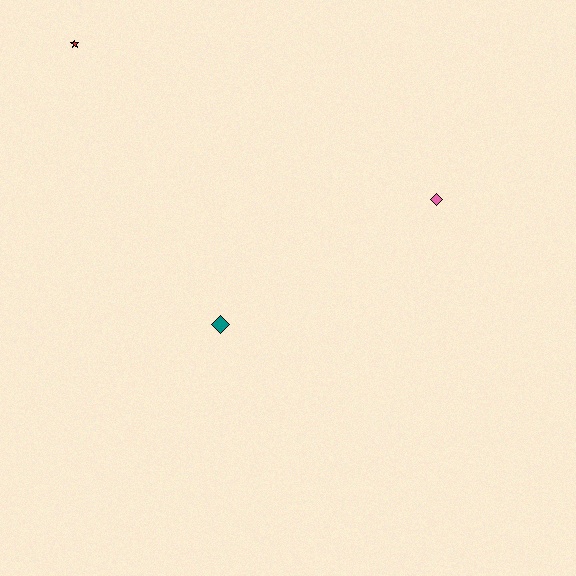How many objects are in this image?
There are 3 objects.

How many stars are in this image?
There is 1 star.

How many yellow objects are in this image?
There are no yellow objects.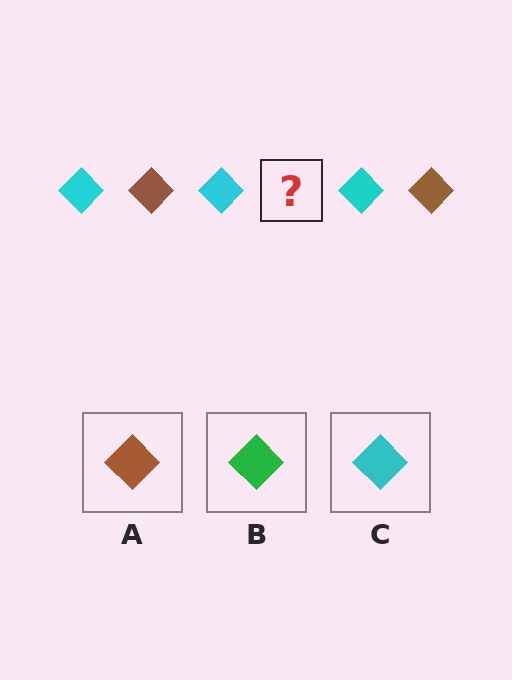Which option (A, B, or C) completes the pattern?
A.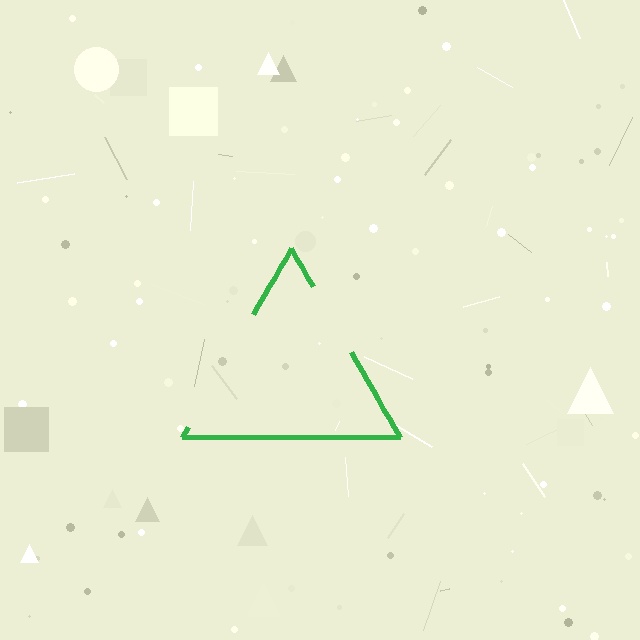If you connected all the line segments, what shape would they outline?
They would outline a triangle.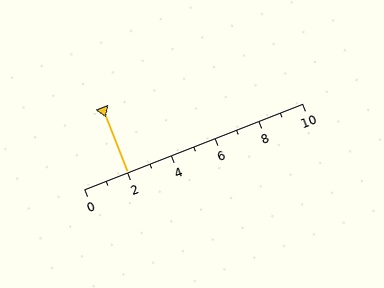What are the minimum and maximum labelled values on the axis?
The axis runs from 0 to 10.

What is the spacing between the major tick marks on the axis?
The major ticks are spaced 2 apart.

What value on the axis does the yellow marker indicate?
The marker indicates approximately 2.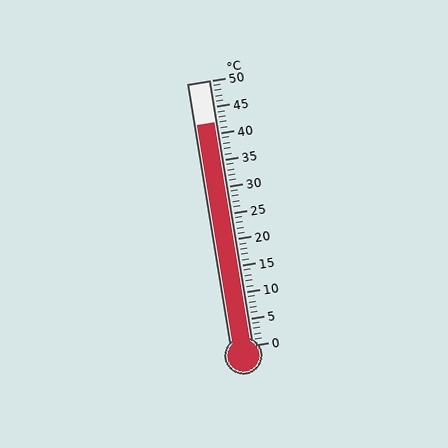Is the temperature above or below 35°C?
The temperature is above 35°C.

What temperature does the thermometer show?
The thermometer shows approximately 42°C.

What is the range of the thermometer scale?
The thermometer scale ranges from 0°C to 50°C.